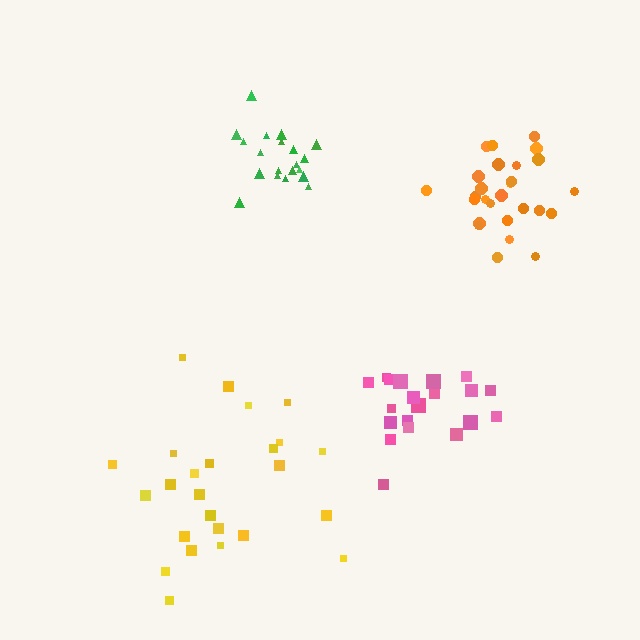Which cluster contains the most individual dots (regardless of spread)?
Orange (27).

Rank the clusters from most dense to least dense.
orange, green, pink, yellow.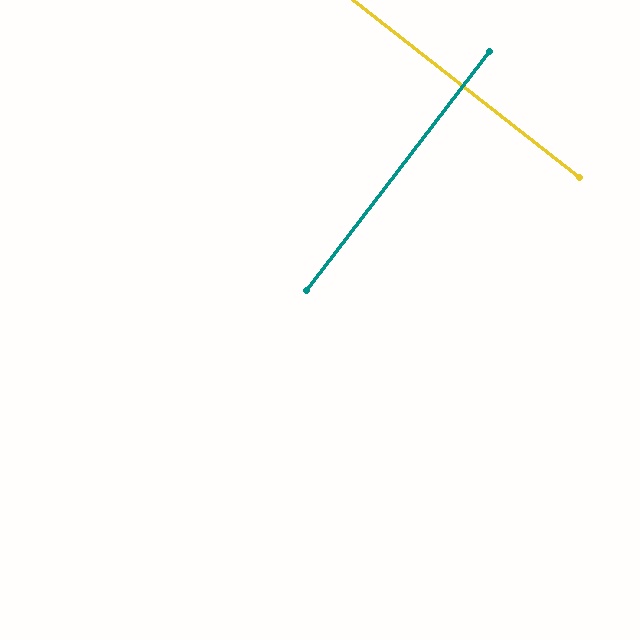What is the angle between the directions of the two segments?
Approximately 89 degrees.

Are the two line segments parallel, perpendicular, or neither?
Perpendicular — they meet at approximately 89°.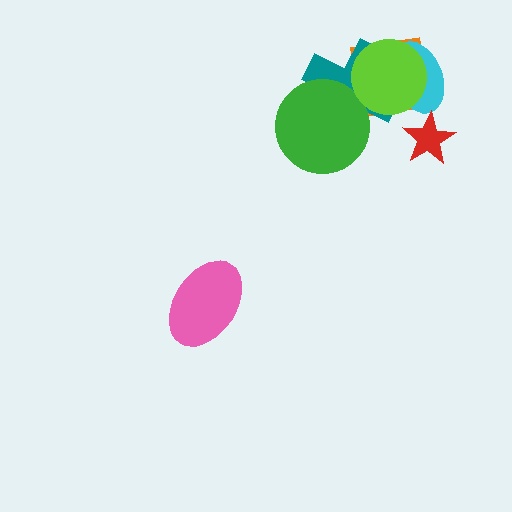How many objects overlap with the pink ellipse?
0 objects overlap with the pink ellipse.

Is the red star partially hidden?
No, no other shape covers it.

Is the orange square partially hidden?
Yes, it is partially covered by another shape.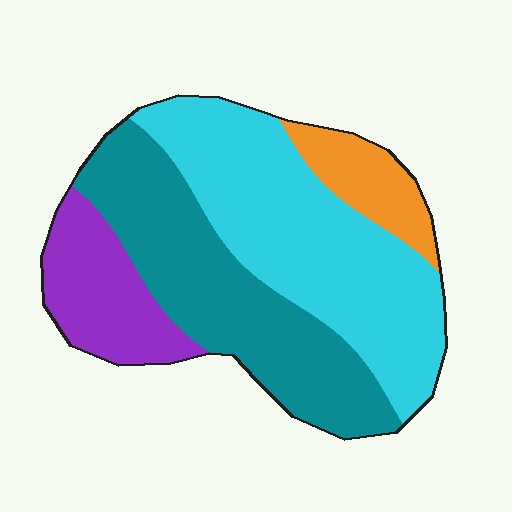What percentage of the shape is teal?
Teal covers around 35% of the shape.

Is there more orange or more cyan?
Cyan.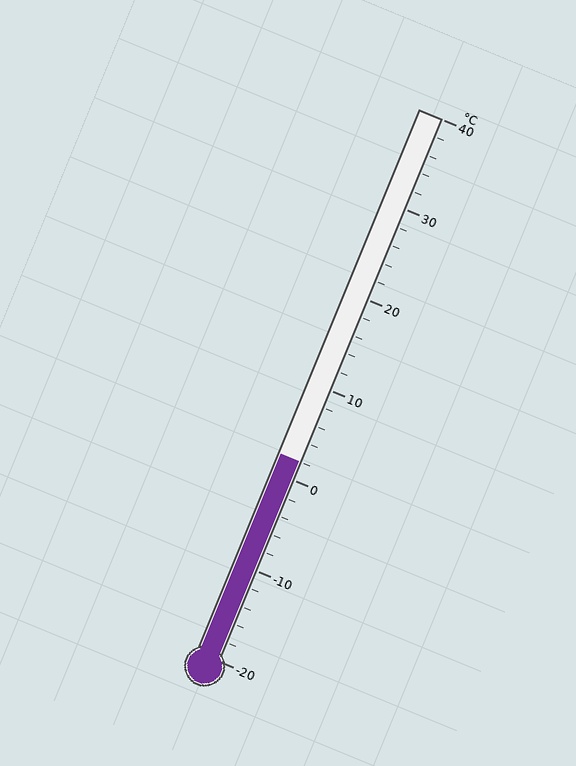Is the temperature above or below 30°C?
The temperature is below 30°C.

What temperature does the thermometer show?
The thermometer shows approximately 2°C.